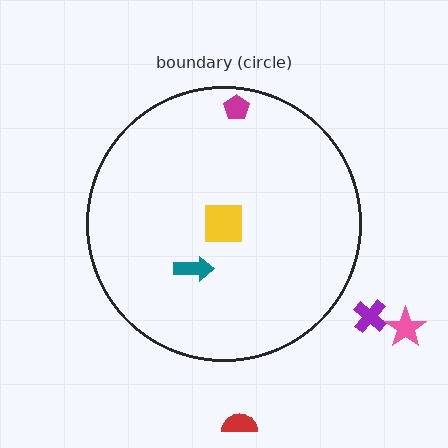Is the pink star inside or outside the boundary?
Outside.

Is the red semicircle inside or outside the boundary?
Outside.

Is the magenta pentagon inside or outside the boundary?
Inside.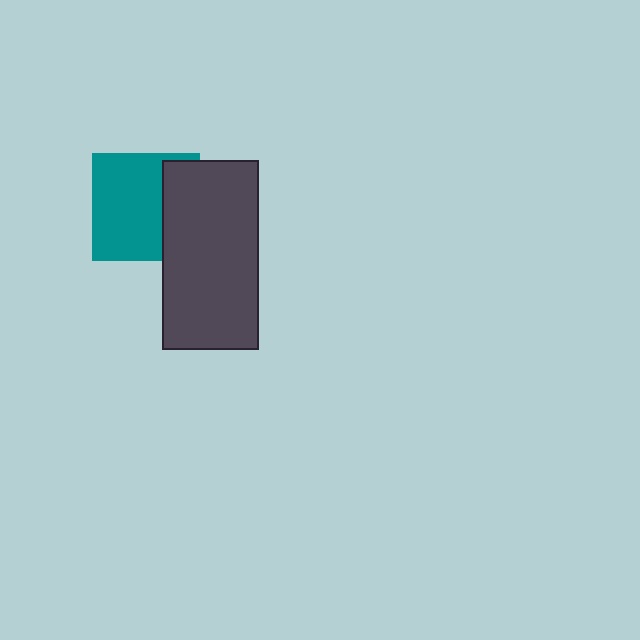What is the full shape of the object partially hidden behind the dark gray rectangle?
The partially hidden object is a teal square.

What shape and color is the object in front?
The object in front is a dark gray rectangle.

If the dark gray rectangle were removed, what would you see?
You would see the complete teal square.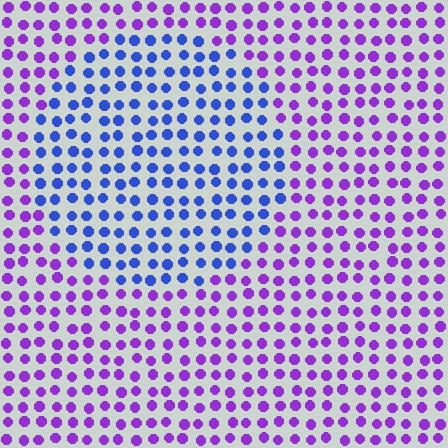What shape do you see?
I see a circle.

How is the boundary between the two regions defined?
The boundary is defined purely by a slight shift in hue (about 50 degrees). Spacing, size, and orientation are identical on both sides.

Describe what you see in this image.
The image is filled with small purple elements in a uniform arrangement. A circle-shaped region is visible where the elements are tinted to a slightly different hue, forming a subtle color boundary.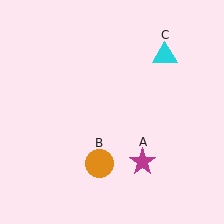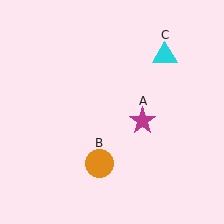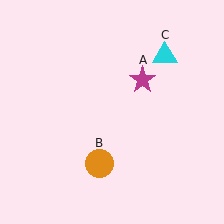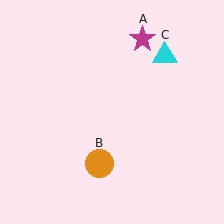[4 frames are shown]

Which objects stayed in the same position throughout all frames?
Orange circle (object B) and cyan triangle (object C) remained stationary.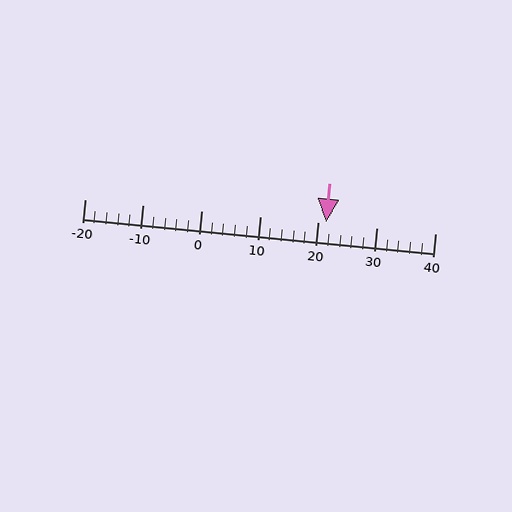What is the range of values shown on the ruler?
The ruler shows values from -20 to 40.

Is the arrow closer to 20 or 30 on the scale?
The arrow is closer to 20.